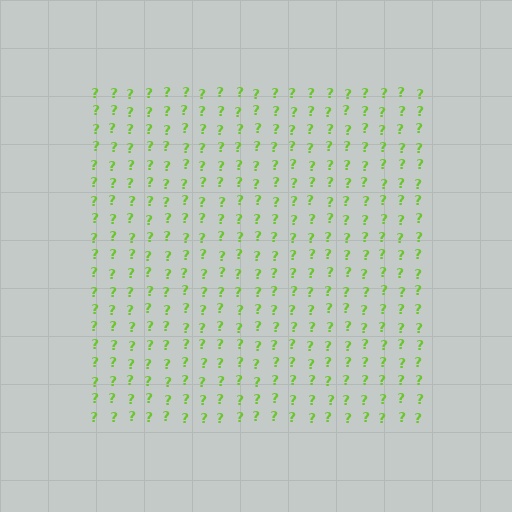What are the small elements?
The small elements are question marks.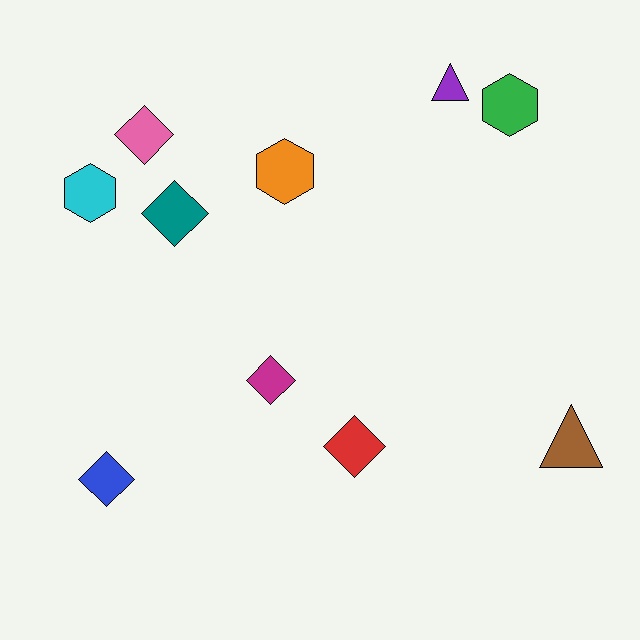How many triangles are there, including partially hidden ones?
There are 2 triangles.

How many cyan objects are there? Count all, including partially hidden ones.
There is 1 cyan object.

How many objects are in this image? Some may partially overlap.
There are 10 objects.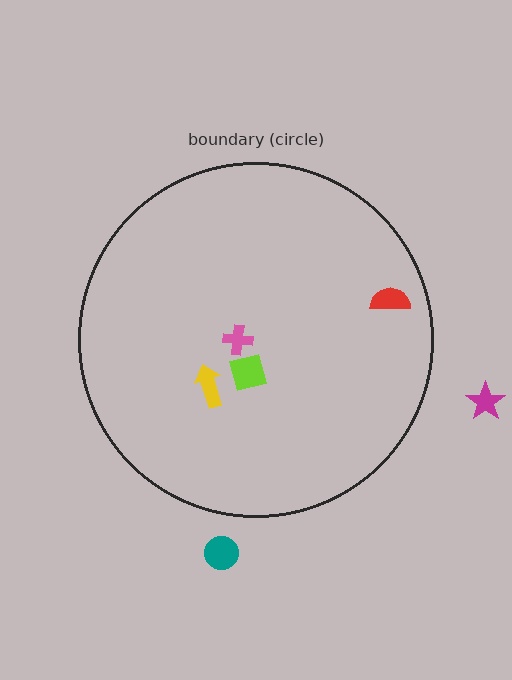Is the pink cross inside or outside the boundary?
Inside.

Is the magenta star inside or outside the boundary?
Outside.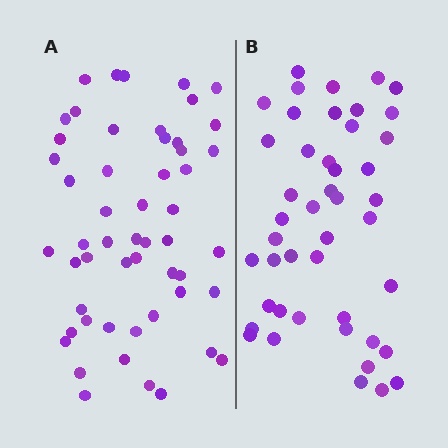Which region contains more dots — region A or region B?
Region A (the left region) has more dots.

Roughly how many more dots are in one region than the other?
Region A has roughly 8 or so more dots than region B.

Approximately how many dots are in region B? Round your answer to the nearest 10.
About 40 dots. (The exact count is 45, which rounds to 40.)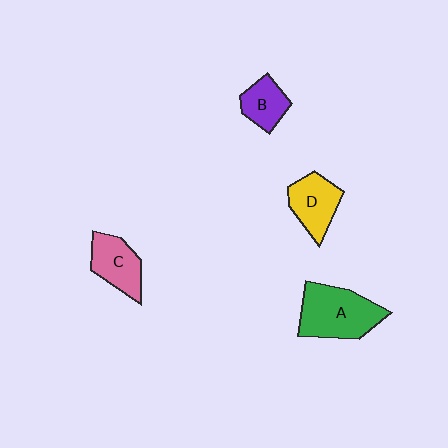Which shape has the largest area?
Shape A (green).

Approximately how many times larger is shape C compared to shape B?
Approximately 1.3 times.